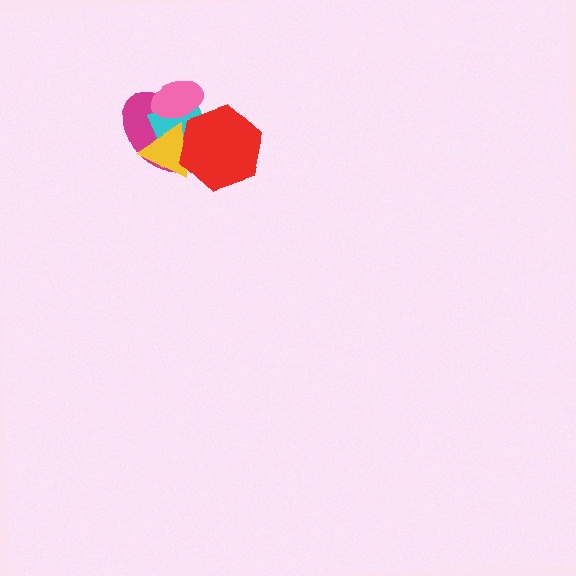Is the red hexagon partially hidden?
No, no other shape covers it.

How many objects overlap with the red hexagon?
3 objects overlap with the red hexagon.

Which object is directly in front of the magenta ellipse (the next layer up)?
The cyan diamond is directly in front of the magenta ellipse.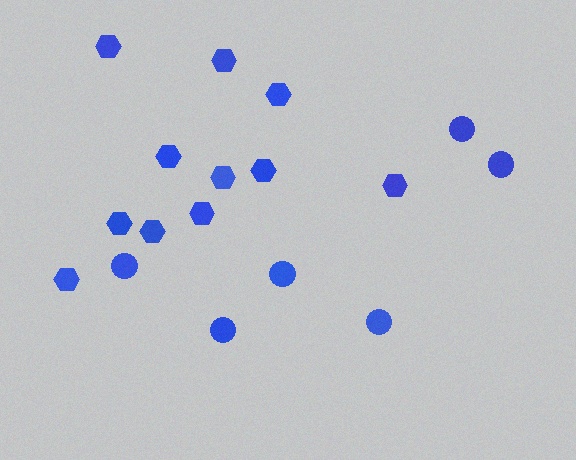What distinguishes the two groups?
There are 2 groups: one group of hexagons (11) and one group of circles (6).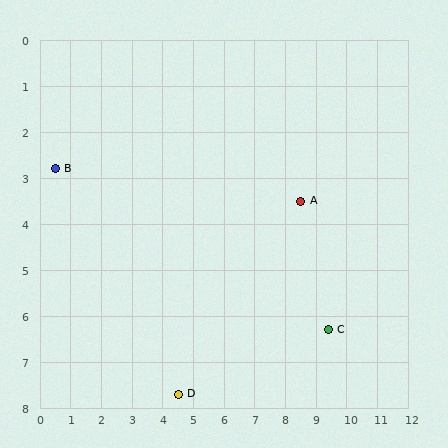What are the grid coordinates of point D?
Point D is at approximately (4.5, 7.7).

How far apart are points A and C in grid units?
Points A and C are about 2.9 grid units apart.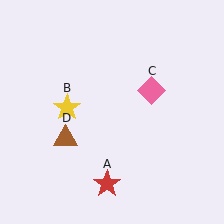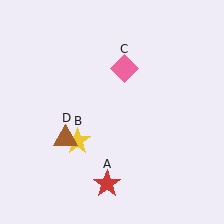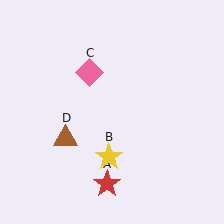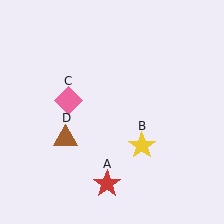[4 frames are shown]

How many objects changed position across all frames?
2 objects changed position: yellow star (object B), pink diamond (object C).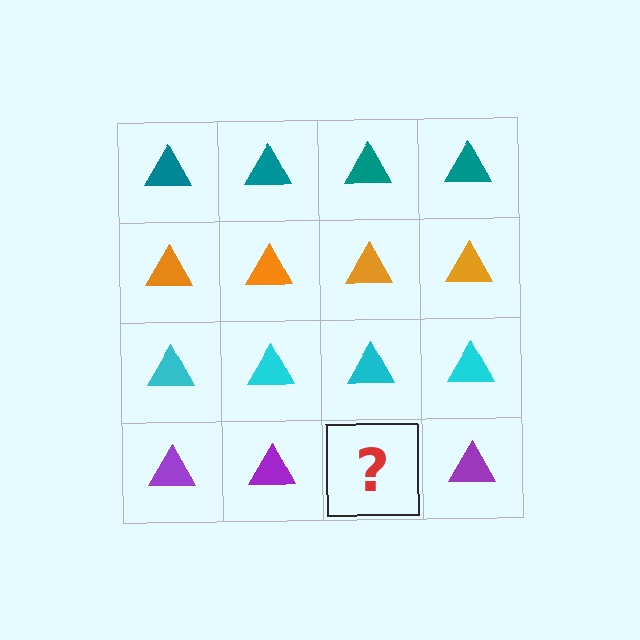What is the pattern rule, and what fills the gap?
The rule is that each row has a consistent color. The gap should be filled with a purple triangle.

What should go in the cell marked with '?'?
The missing cell should contain a purple triangle.